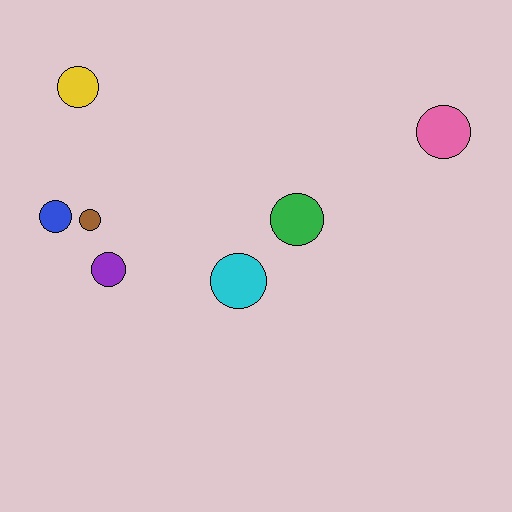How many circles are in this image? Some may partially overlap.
There are 7 circles.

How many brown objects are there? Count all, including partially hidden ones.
There is 1 brown object.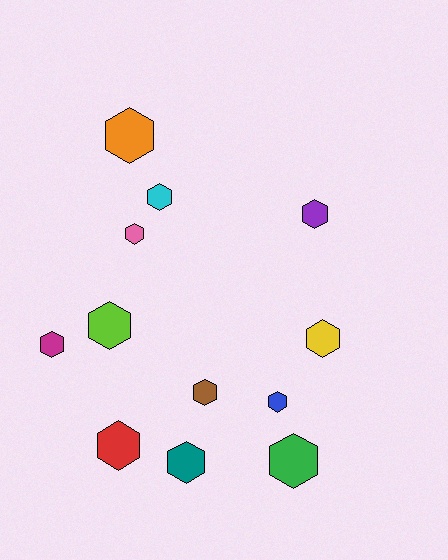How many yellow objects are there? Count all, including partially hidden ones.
There is 1 yellow object.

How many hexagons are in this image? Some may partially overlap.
There are 12 hexagons.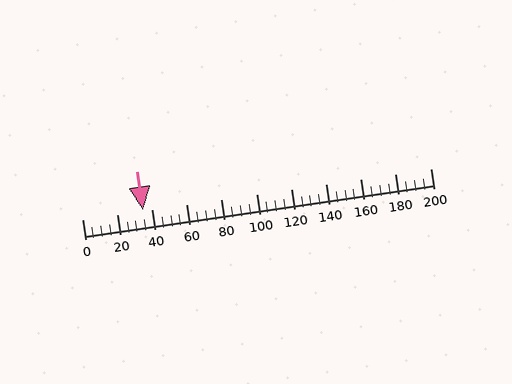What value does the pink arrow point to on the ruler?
The pink arrow points to approximately 35.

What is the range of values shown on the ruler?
The ruler shows values from 0 to 200.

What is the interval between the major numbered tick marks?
The major tick marks are spaced 20 units apart.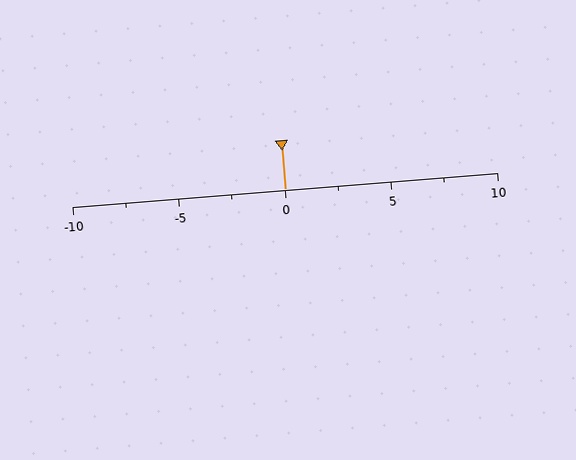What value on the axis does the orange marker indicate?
The marker indicates approximately 0.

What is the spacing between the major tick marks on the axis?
The major ticks are spaced 5 apart.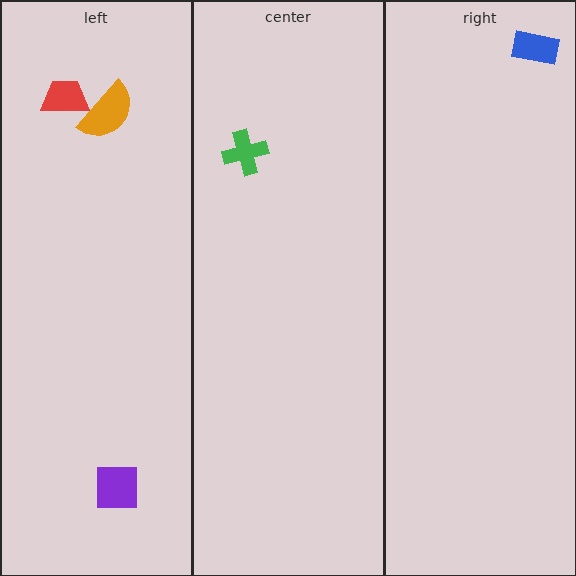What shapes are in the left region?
The purple square, the red trapezoid, the orange semicircle.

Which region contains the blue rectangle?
The right region.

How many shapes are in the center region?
1.